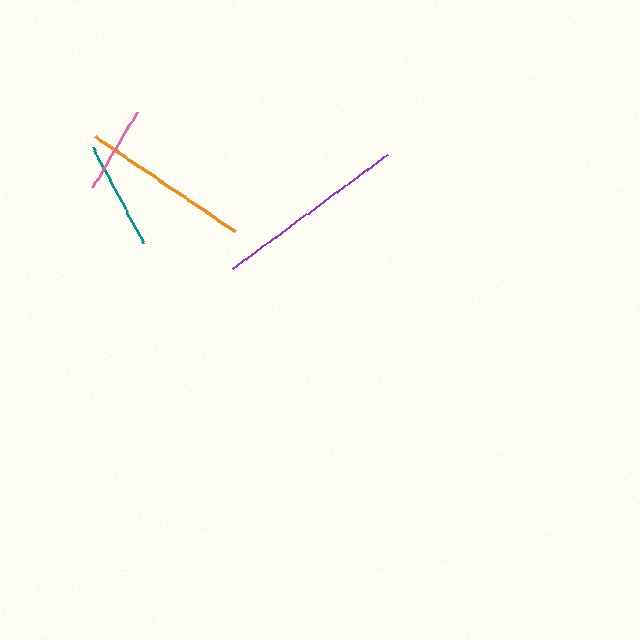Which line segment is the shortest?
The pink line is the shortest at approximately 88 pixels.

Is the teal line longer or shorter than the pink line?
The teal line is longer than the pink line.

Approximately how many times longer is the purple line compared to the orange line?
The purple line is approximately 1.1 times the length of the orange line.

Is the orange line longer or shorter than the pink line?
The orange line is longer than the pink line.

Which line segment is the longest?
The purple line is the longest at approximately 192 pixels.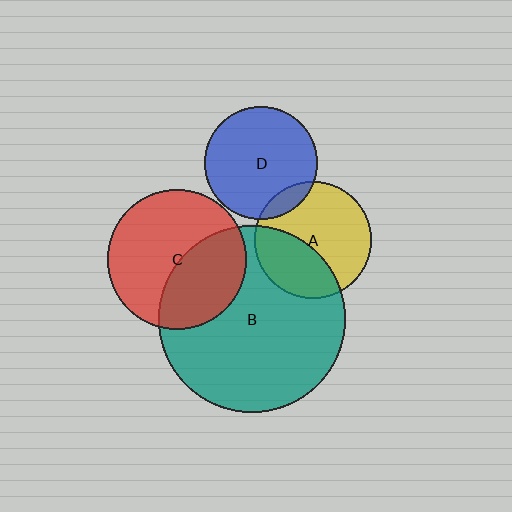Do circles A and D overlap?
Yes.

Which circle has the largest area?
Circle B (teal).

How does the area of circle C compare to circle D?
Approximately 1.5 times.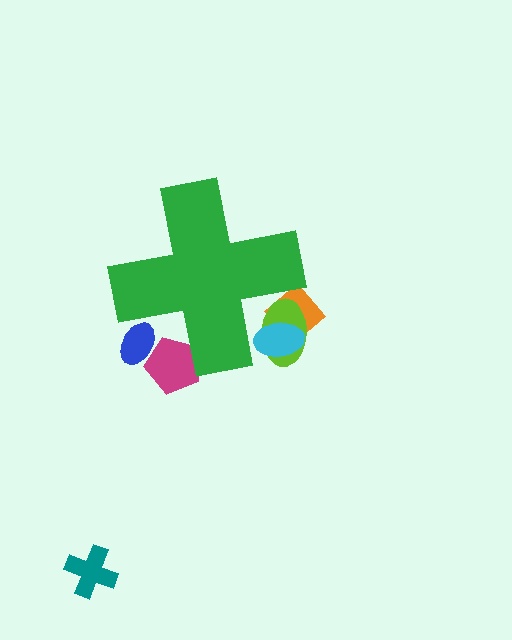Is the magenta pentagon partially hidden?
Yes, the magenta pentagon is partially hidden behind the green cross.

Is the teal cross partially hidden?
No, the teal cross is fully visible.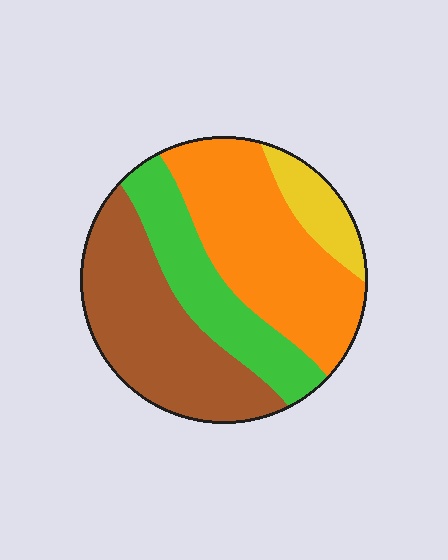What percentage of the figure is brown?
Brown takes up between a third and a half of the figure.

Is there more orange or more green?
Orange.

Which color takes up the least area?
Yellow, at roughly 10%.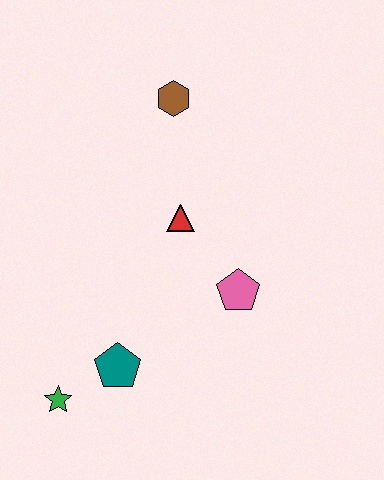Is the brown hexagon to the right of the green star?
Yes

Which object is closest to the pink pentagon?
The red triangle is closest to the pink pentagon.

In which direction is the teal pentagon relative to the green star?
The teal pentagon is to the right of the green star.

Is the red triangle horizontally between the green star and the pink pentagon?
Yes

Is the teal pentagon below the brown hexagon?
Yes